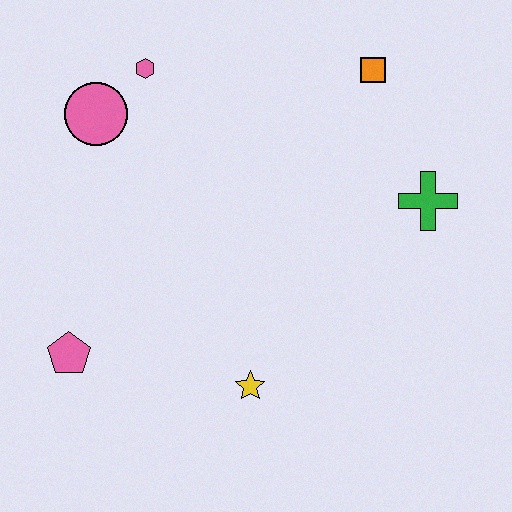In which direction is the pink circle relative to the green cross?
The pink circle is to the left of the green cross.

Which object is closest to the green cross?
The orange square is closest to the green cross.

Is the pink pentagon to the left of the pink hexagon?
Yes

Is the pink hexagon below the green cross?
No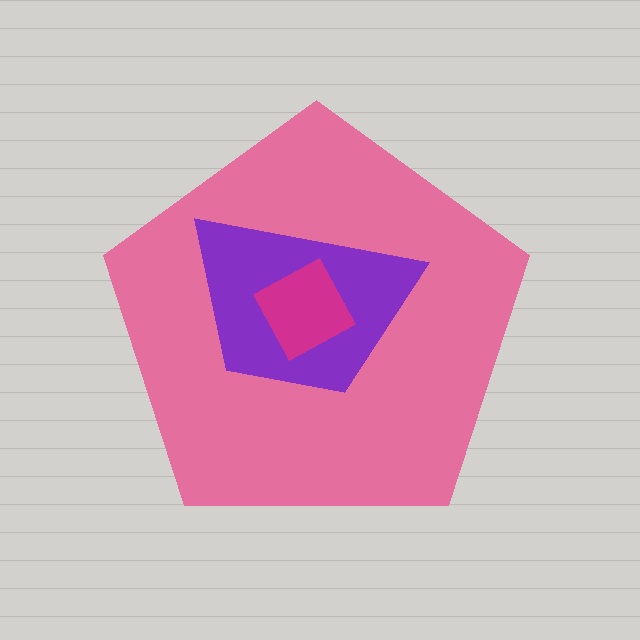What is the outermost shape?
The pink pentagon.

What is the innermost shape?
The magenta diamond.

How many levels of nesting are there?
3.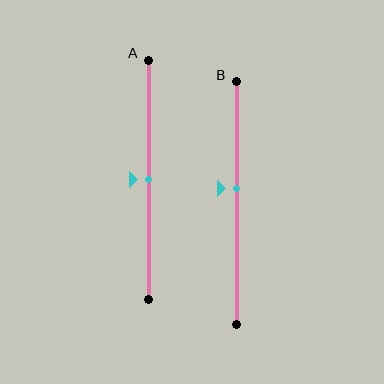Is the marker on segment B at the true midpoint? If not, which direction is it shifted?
No, the marker on segment B is shifted upward by about 6% of the segment length.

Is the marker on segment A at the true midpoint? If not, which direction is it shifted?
Yes, the marker on segment A is at the true midpoint.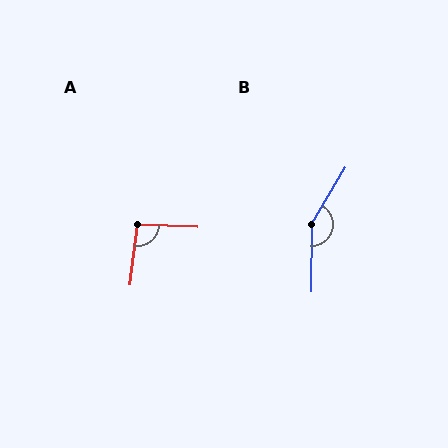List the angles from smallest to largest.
A (95°), B (150°).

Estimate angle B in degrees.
Approximately 150 degrees.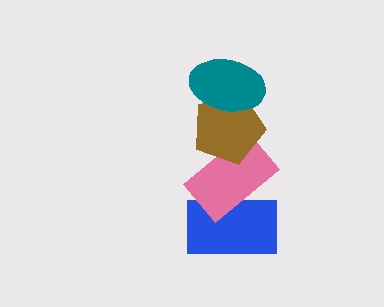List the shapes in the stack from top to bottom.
From top to bottom: the teal ellipse, the brown pentagon, the pink rectangle, the blue rectangle.